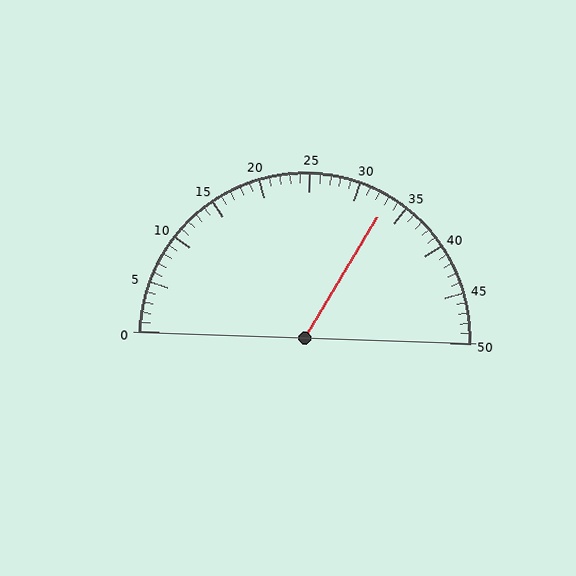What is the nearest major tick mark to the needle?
The nearest major tick mark is 35.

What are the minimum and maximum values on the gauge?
The gauge ranges from 0 to 50.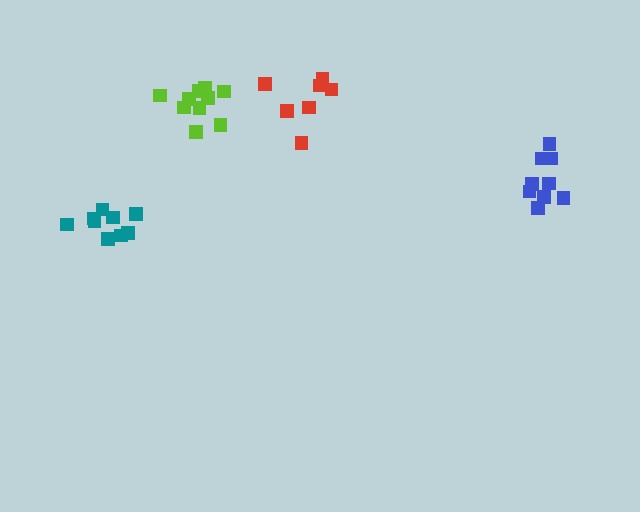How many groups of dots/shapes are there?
There are 4 groups.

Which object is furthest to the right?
The blue cluster is rightmost.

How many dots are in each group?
Group 1: 10 dots, Group 2: 10 dots, Group 3: 9 dots, Group 4: 7 dots (36 total).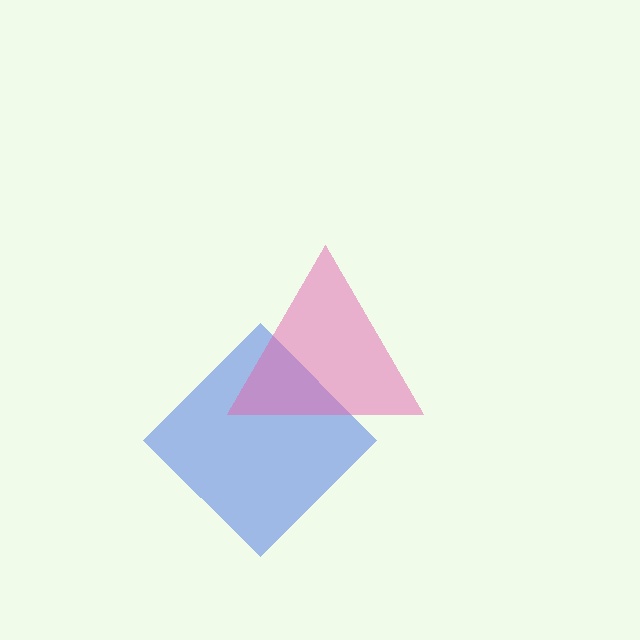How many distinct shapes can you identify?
There are 2 distinct shapes: a blue diamond, a pink triangle.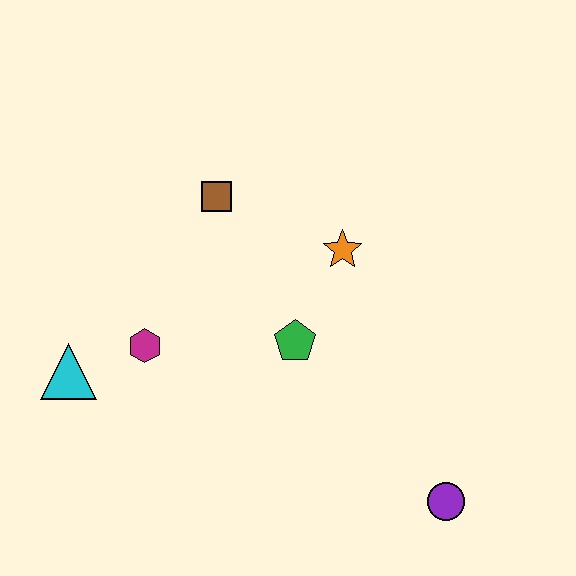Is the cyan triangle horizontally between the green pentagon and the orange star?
No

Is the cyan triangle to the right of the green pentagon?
No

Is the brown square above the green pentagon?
Yes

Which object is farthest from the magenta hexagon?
The purple circle is farthest from the magenta hexagon.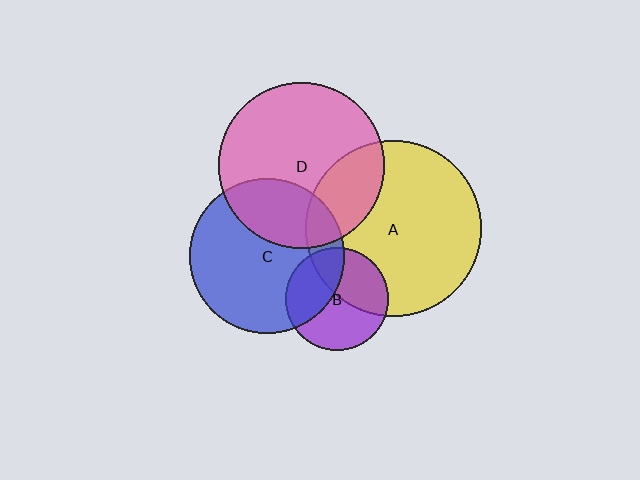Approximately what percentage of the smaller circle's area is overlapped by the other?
Approximately 40%.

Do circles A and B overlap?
Yes.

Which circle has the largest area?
Circle A (yellow).